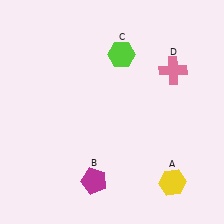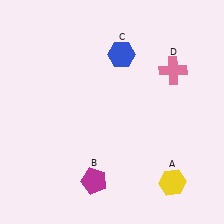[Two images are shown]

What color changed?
The hexagon (C) changed from lime in Image 1 to blue in Image 2.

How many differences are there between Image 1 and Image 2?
There is 1 difference between the two images.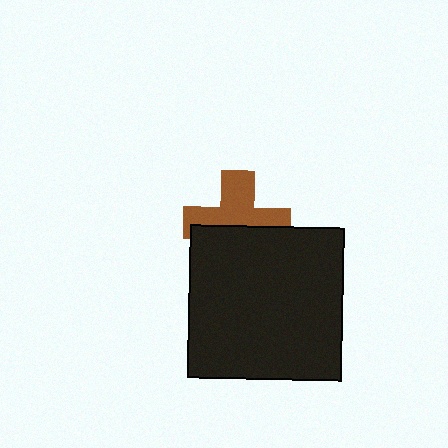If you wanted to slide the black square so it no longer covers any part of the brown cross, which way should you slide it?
Slide it down — that is the most direct way to separate the two shapes.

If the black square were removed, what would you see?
You would see the complete brown cross.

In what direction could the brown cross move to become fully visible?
The brown cross could move up. That would shift it out from behind the black square entirely.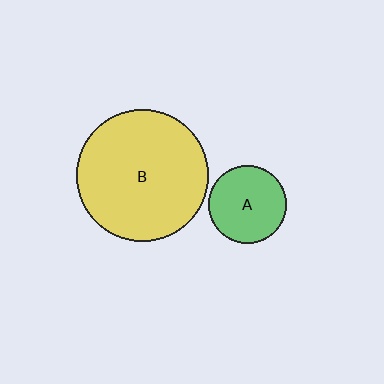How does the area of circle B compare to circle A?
Approximately 2.9 times.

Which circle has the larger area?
Circle B (yellow).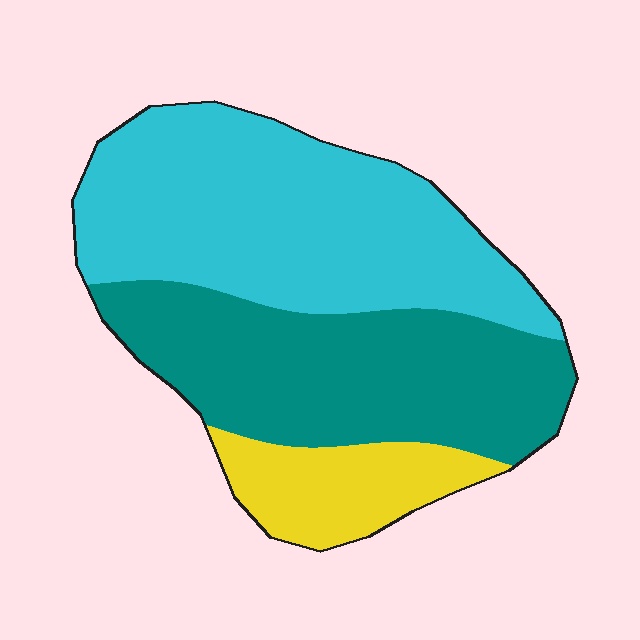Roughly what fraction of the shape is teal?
Teal covers around 40% of the shape.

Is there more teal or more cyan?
Cyan.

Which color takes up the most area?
Cyan, at roughly 45%.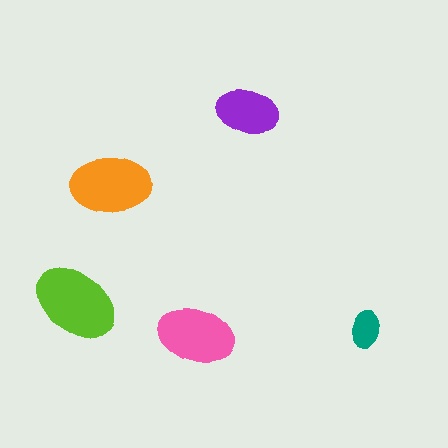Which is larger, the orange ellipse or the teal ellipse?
The orange one.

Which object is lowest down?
The pink ellipse is bottommost.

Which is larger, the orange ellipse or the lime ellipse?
The lime one.